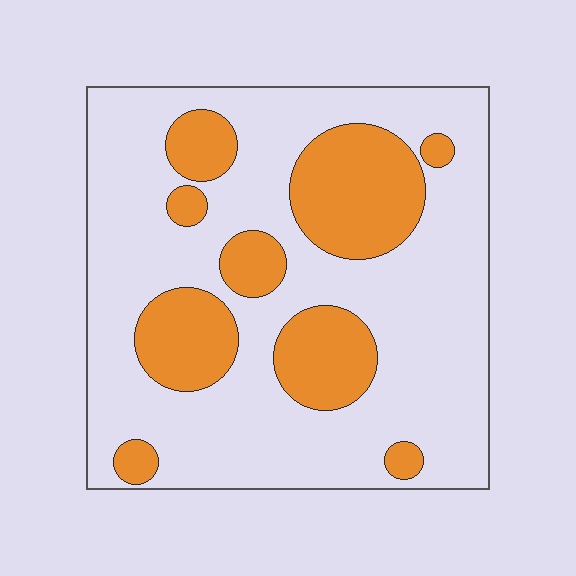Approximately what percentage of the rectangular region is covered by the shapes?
Approximately 30%.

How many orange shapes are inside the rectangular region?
9.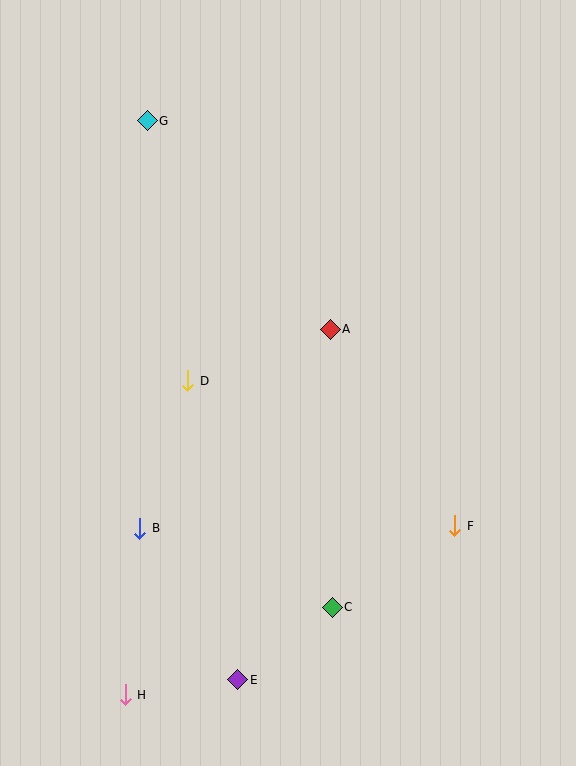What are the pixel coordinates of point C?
Point C is at (332, 607).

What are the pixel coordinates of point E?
Point E is at (238, 680).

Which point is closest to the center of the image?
Point A at (330, 329) is closest to the center.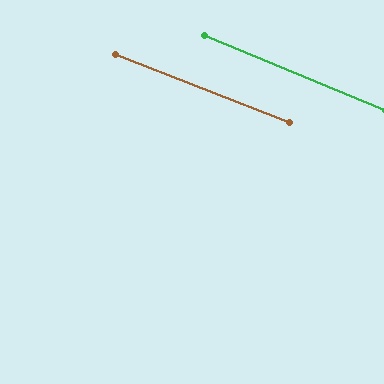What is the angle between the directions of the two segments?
Approximately 1 degree.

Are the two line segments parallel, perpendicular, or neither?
Parallel — their directions differ by only 1.1°.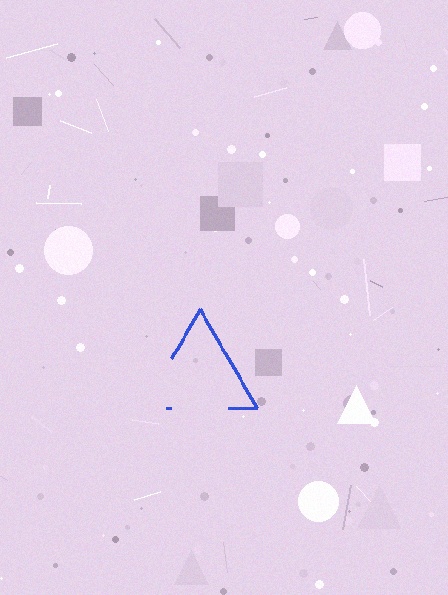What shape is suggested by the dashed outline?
The dashed outline suggests a triangle.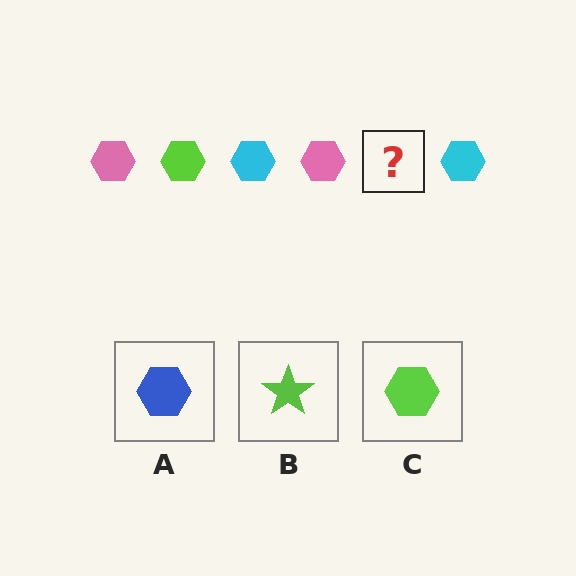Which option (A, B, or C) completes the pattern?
C.